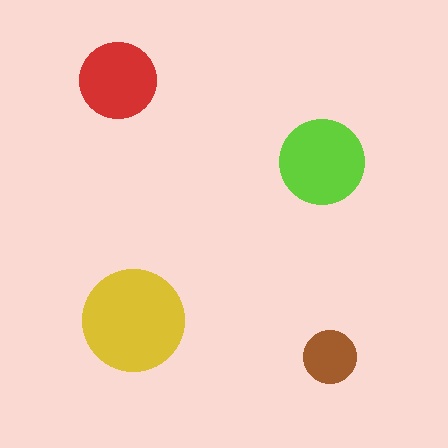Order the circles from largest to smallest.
the yellow one, the lime one, the red one, the brown one.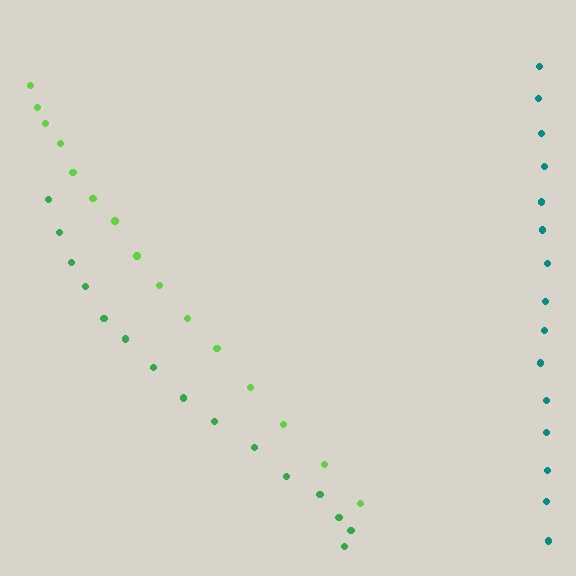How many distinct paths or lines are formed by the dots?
There are 3 distinct paths.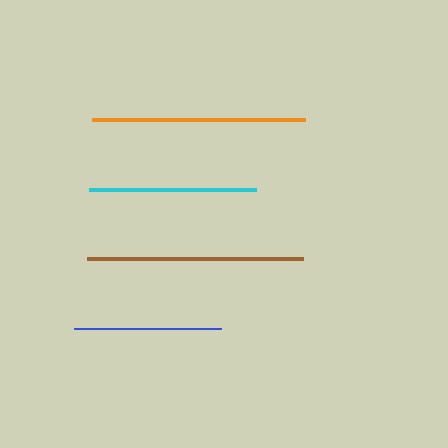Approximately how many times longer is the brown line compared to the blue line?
The brown line is approximately 1.5 times the length of the blue line.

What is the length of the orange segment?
The orange segment is approximately 213 pixels long.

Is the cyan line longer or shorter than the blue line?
The cyan line is longer than the blue line.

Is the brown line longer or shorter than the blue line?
The brown line is longer than the blue line.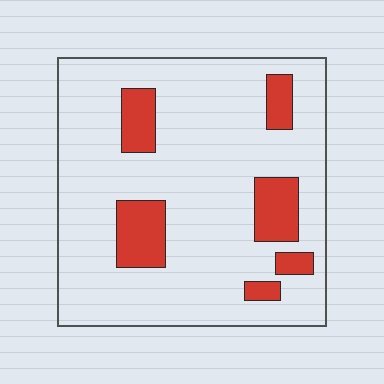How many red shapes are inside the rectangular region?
6.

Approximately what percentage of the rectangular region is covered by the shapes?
Approximately 15%.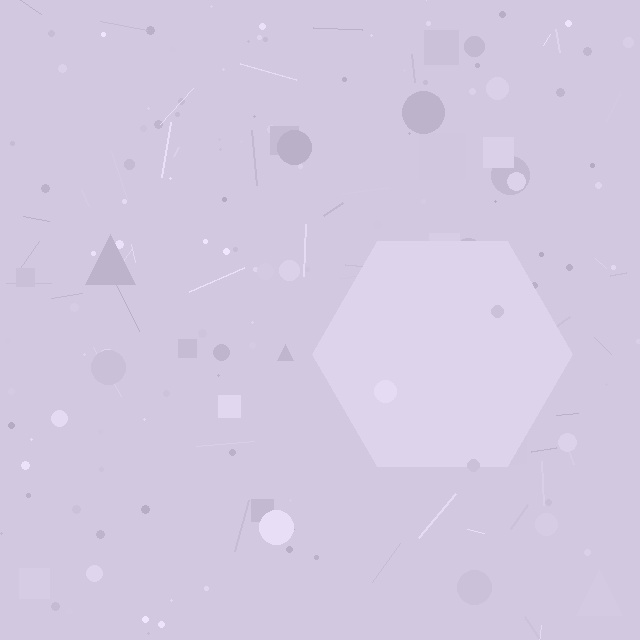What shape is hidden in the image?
A hexagon is hidden in the image.